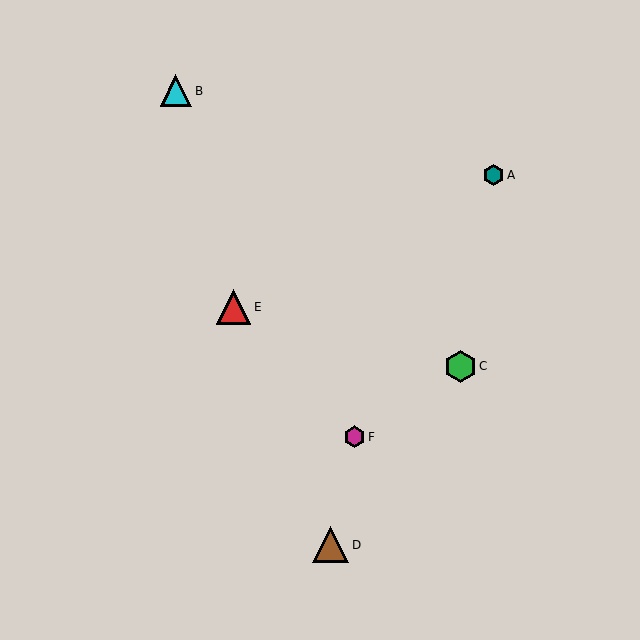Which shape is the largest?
The brown triangle (labeled D) is the largest.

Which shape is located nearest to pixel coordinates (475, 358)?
The green hexagon (labeled C) at (460, 366) is nearest to that location.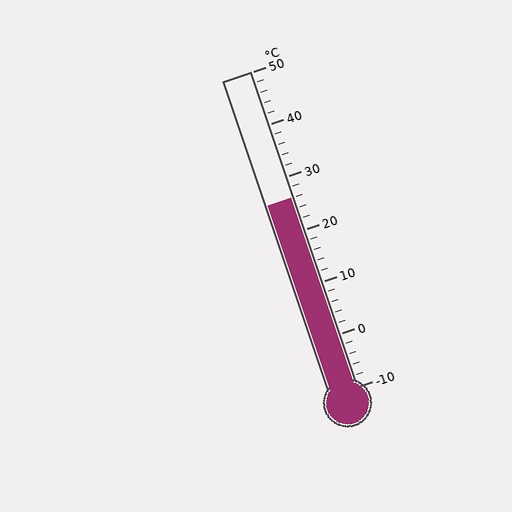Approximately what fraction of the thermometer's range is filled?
The thermometer is filled to approximately 60% of its range.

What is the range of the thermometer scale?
The thermometer scale ranges from -10°C to 50°C.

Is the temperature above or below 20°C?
The temperature is above 20°C.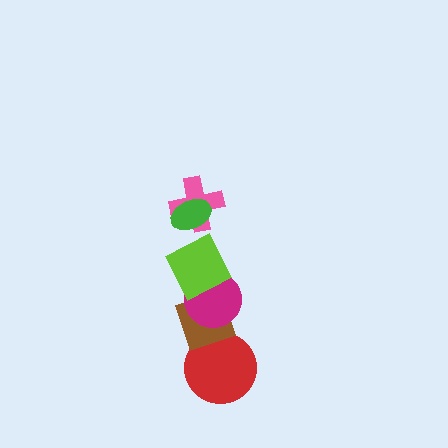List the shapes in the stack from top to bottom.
From top to bottom: the green ellipse, the pink cross, the lime square, the magenta circle, the brown diamond, the red circle.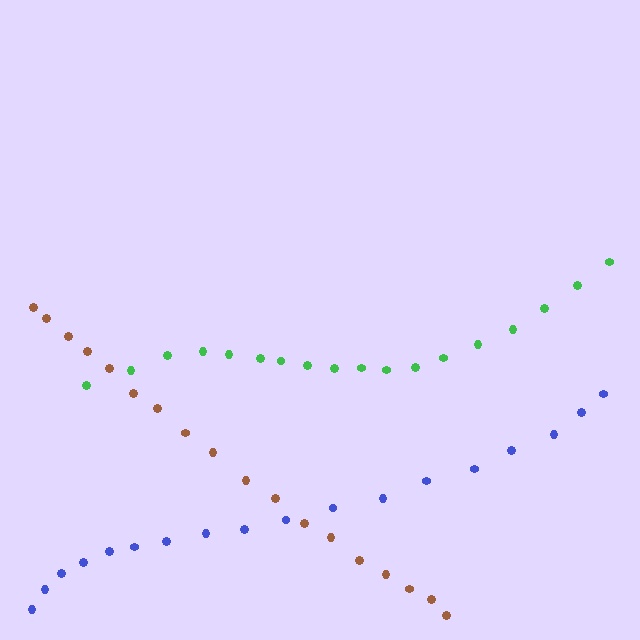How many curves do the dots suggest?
There are 3 distinct paths.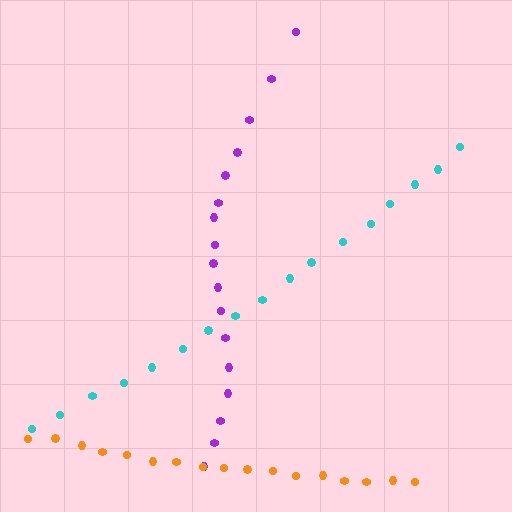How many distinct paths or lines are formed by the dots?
There are 3 distinct paths.